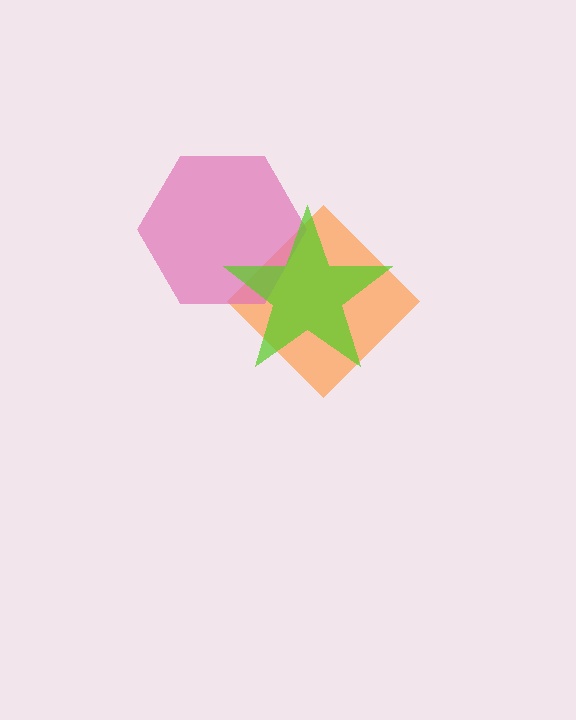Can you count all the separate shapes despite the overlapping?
Yes, there are 3 separate shapes.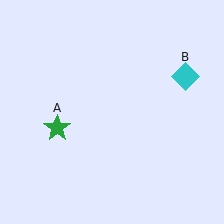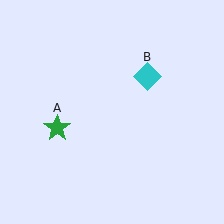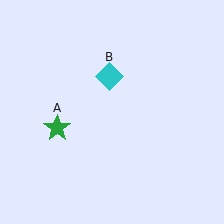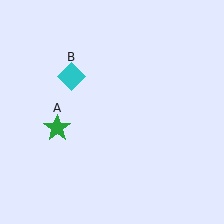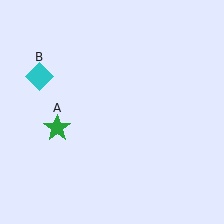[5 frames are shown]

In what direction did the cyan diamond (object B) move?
The cyan diamond (object B) moved left.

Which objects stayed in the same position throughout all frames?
Green star (object A) remained stationary.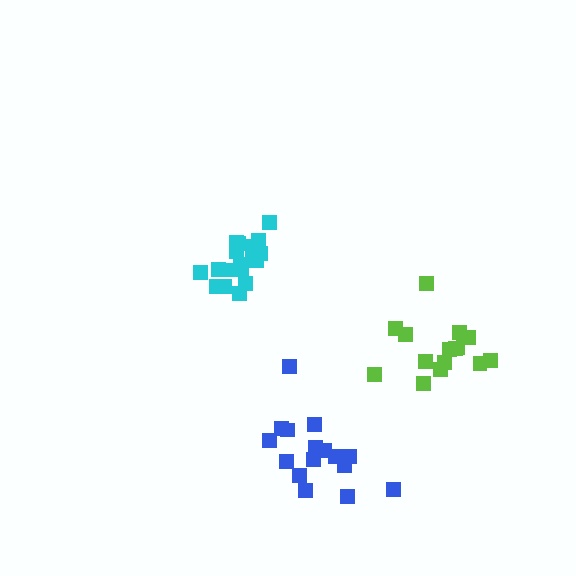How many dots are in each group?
Group 1: 18 dots, Group 2: 17 dots, Group 3: 16 dots (51 total).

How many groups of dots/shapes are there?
There are 3 groups.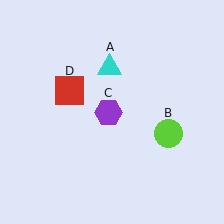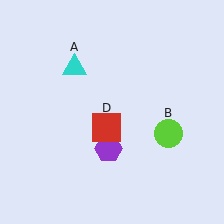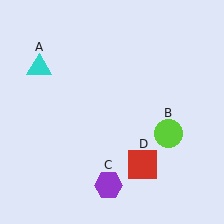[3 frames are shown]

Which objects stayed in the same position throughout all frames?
Lime circle (object B) remained stationary.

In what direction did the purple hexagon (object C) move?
The purple hexagon (object C) moved down.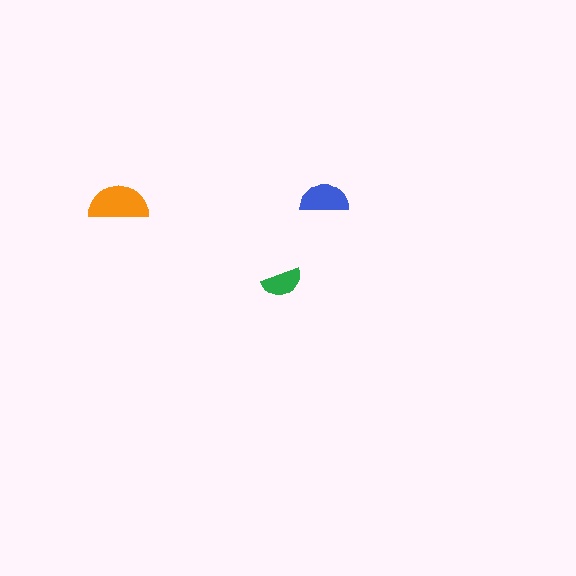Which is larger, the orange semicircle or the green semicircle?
The orange one.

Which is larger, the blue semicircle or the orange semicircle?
The orange one.